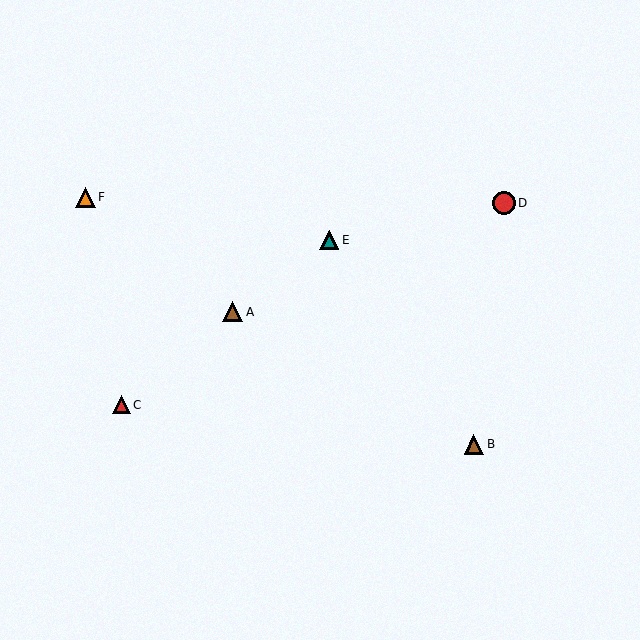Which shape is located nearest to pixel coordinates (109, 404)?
The red triangle (labeled C) at (121, 405) is nearest to that location.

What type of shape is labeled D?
Shape D is a red circle.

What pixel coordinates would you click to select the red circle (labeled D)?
Click at (504, 203) to select the red circle D.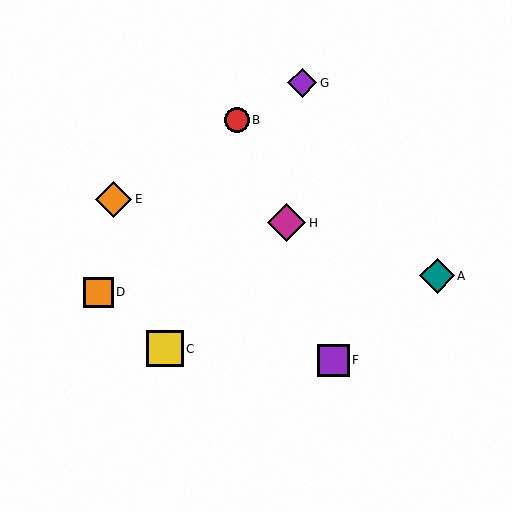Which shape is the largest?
The magenta diamond (labeled H) is the largest.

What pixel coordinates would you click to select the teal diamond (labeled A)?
Click at (437, 276) to select the teal diamond A.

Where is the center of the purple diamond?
The center of the purple diamond is at (302, 83).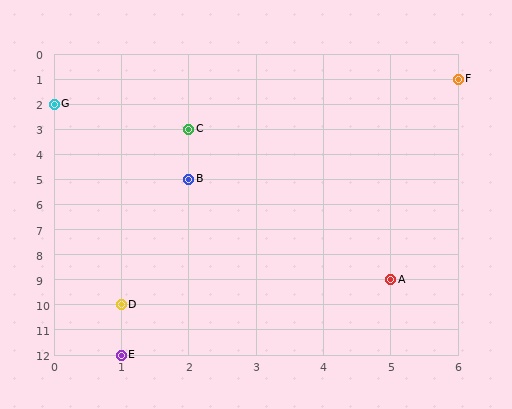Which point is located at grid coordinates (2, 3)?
Point C is at (2, 3).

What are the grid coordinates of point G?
Point G is at grid coordinates (0, 2).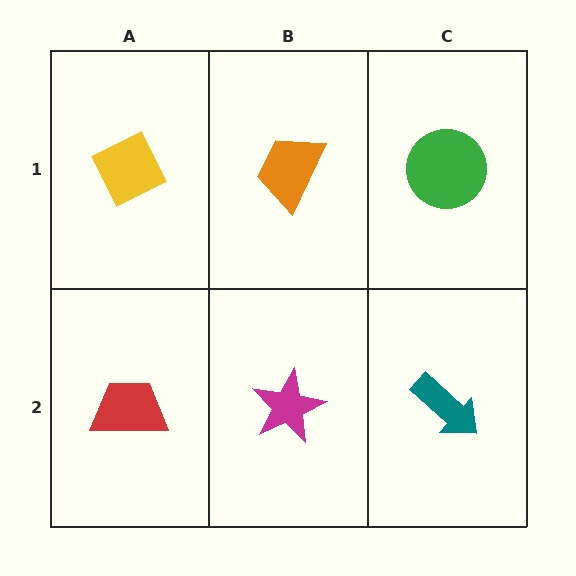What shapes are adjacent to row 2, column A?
A yellow diamond (row 1, column A), a magenta star (row 2, column B).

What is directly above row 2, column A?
A yellow diamond.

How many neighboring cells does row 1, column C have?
2.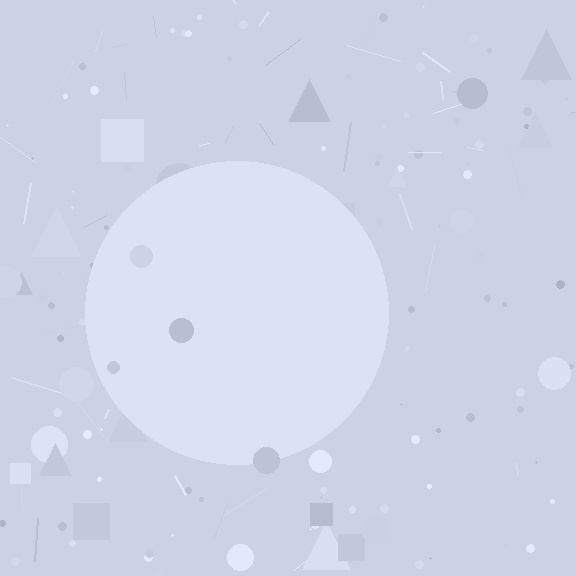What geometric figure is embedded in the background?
A circle is embedded in the background.